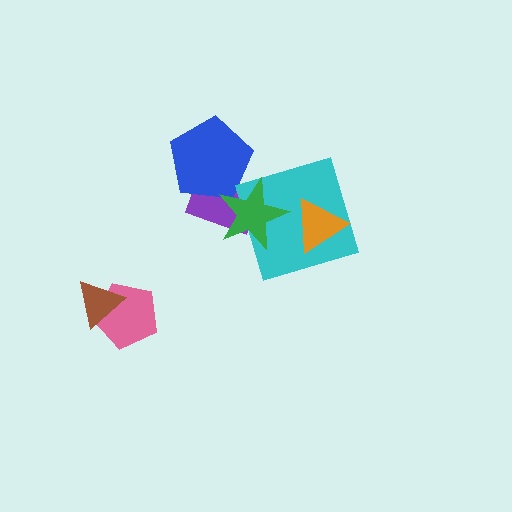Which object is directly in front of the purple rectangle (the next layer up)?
The blue pentagon is directly in front of the purple rectangle.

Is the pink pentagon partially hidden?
Yes, it is partially covered by another shape.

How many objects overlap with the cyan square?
2 objects overlap with the cyan square.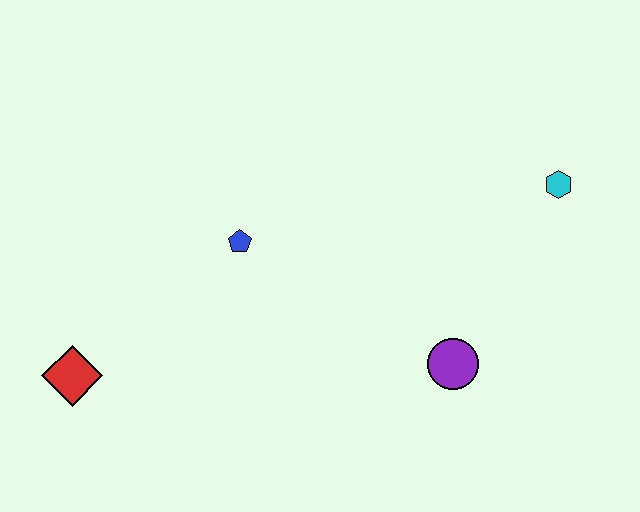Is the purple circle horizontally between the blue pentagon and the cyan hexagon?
Yes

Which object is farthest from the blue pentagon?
The cyan hexagon is farthest from the blue pentagon.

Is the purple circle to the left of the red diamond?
No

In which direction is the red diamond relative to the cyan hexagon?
The red diamond is to the left of the cyan hexagon.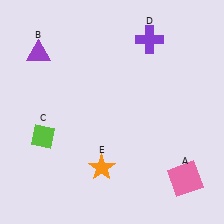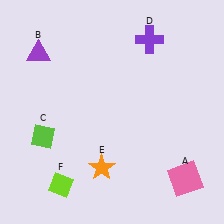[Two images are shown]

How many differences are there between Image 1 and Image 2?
There is 1 difference between the two images.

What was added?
A lime diamond (F) was added in Image 2.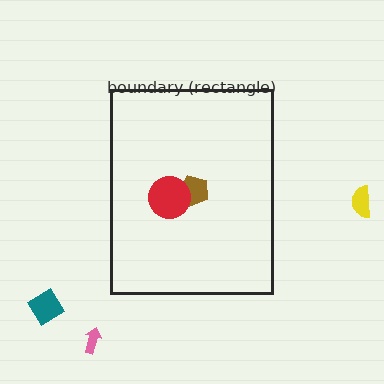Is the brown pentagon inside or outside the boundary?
Inside.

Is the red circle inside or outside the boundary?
Inside.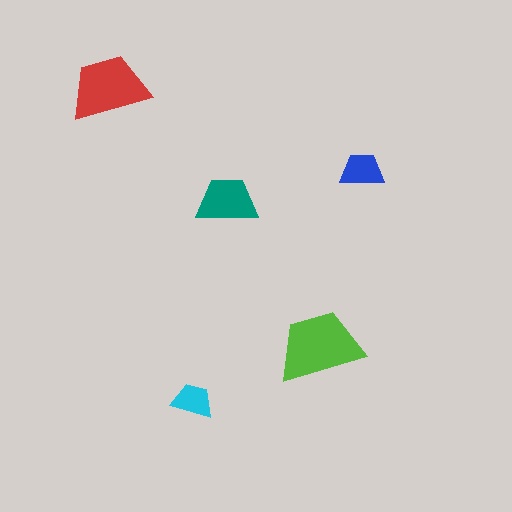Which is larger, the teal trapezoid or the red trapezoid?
The red one.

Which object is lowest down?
The cyan trapezoid is bottommost.